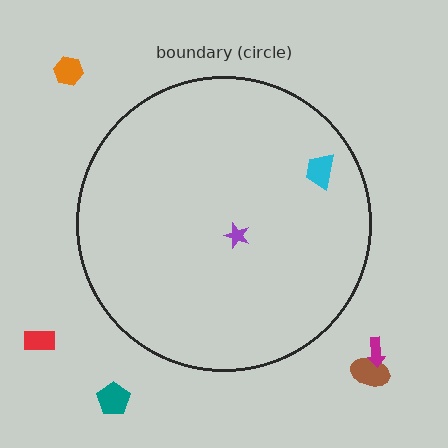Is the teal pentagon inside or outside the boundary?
Outside.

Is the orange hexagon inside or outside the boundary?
Outside.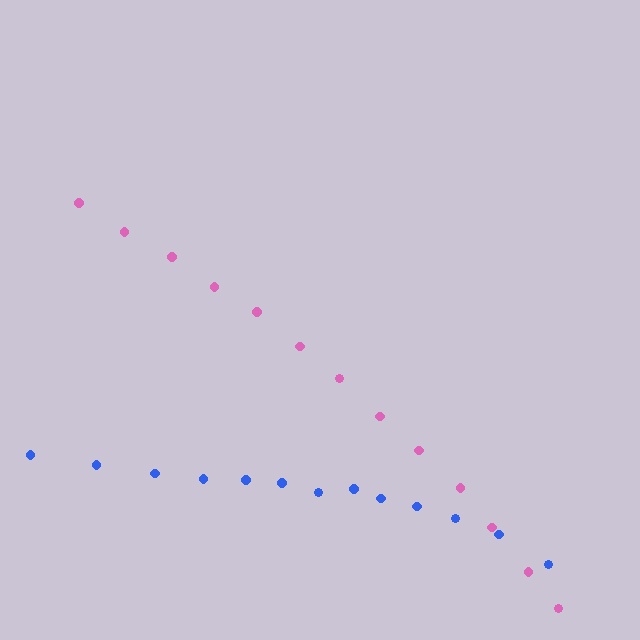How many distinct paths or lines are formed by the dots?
There are 2 distinct paths.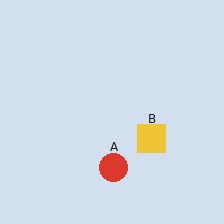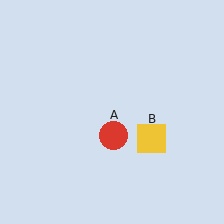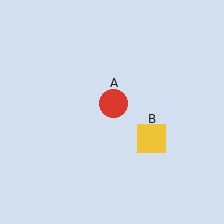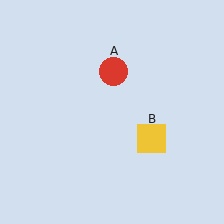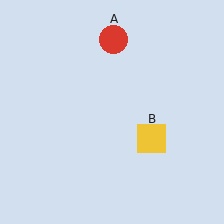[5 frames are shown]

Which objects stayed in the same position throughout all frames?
Yellow square (object B) remained stationary.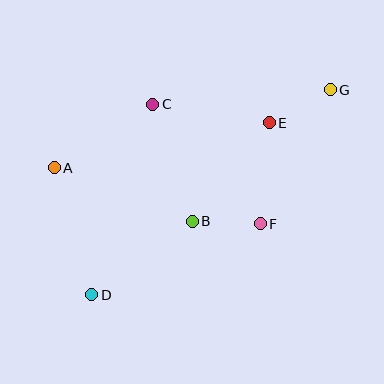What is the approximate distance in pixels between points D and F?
The distance between D and F is approximately 183 pixels.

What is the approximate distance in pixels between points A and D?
The distance between A and D is approximately 132 pixels.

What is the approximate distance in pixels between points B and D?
The distance between B and D is approximately 124 pixels.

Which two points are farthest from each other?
Points D and G are farthest from each other.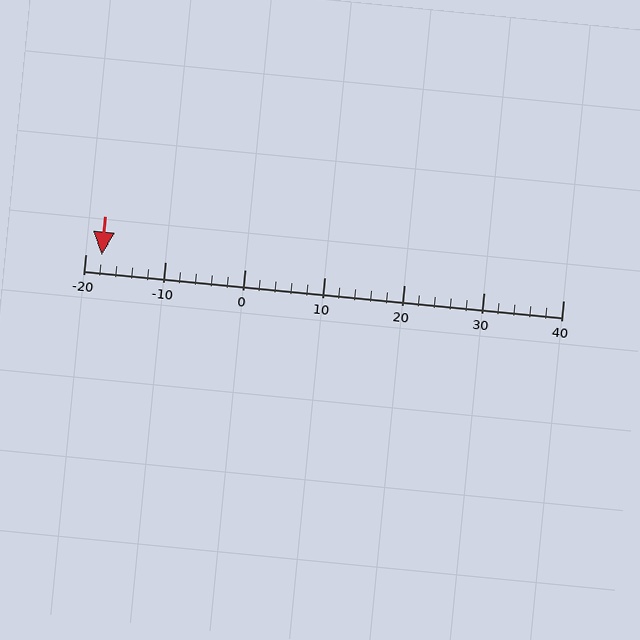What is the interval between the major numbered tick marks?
The major tick marks are spaced 10 units apart.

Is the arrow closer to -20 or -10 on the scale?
The arrow is closer to -20.